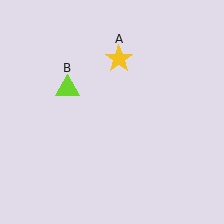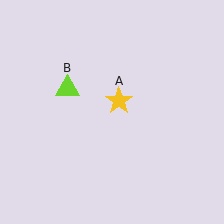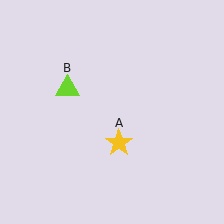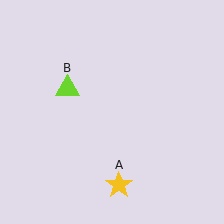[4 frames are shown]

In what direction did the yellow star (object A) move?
The yellow star (object A) moved down.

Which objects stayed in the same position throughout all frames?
Lime triangle (object B) remained stationary.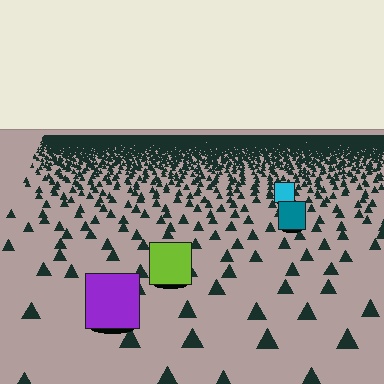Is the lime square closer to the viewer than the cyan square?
Yes. The lime square is closer — you can tell from the texture gradient: the ground texture is coarser near it.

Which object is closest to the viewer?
The purple square is closest. The texture marks near it are larger and more spread out.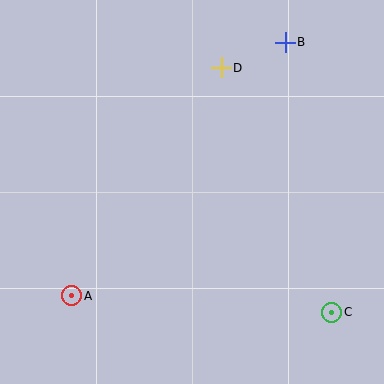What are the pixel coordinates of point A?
Point A is at (72, 296).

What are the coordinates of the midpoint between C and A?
The midpoint between C and A is at (202, 304).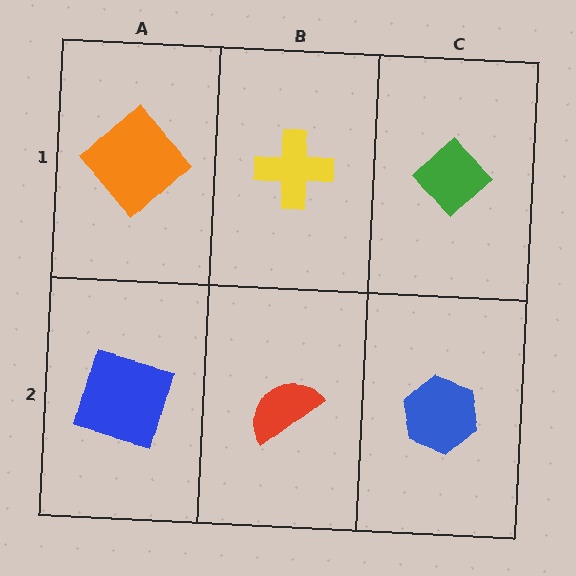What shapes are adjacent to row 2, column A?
An orange diamond (row 1, column A), a red semicircle (row 2, column B).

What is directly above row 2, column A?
An orange diamond.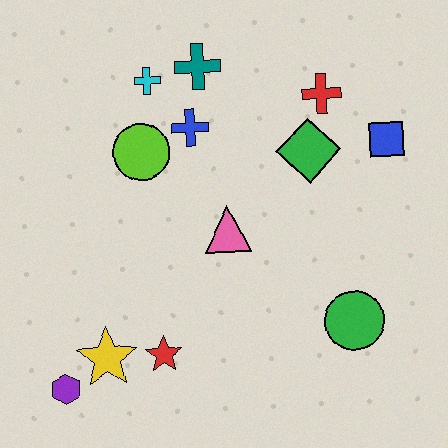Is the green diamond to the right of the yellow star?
Yes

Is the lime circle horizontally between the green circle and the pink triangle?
No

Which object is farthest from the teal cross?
The purple hexagon is farthest from the teal cross.